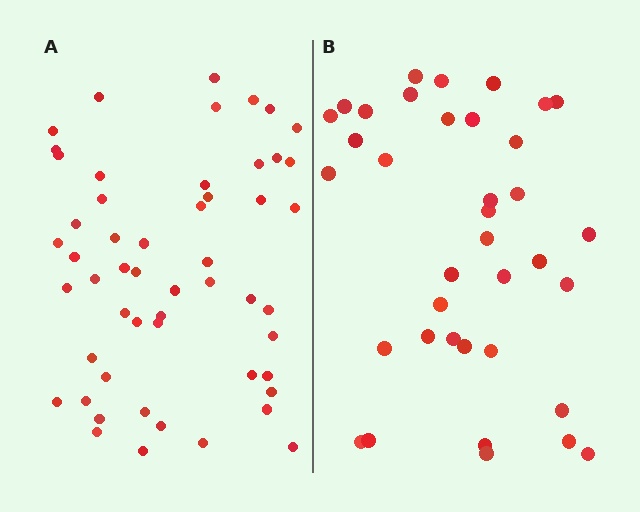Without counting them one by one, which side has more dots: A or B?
Region A (the left region) has more dots.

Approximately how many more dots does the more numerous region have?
Region A has approximately 15 more dots than region B.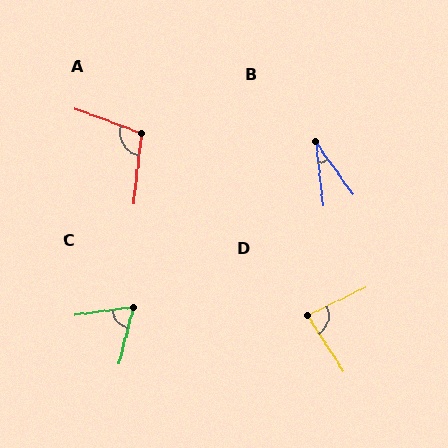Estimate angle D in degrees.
Approximately 83 degrees.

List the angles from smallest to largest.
B (29°), C (69°), D (83°), A (104°).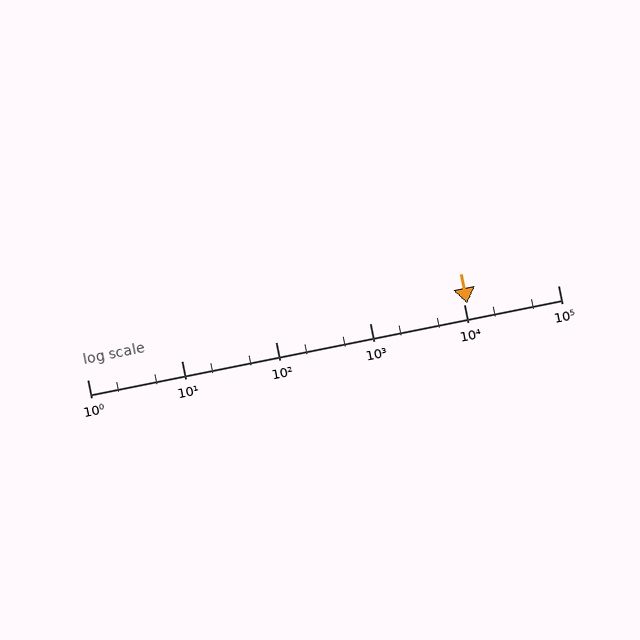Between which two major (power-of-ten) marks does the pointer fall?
The pointer is between 10000 and 100000.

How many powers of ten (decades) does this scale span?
The scale spans 5 decades, from 1 to 100000.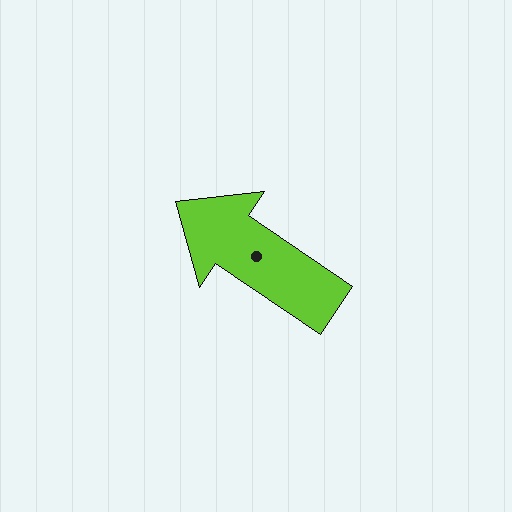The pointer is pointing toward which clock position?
Roughly 10 o'clock.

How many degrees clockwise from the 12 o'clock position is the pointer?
Approximately 304 degrees.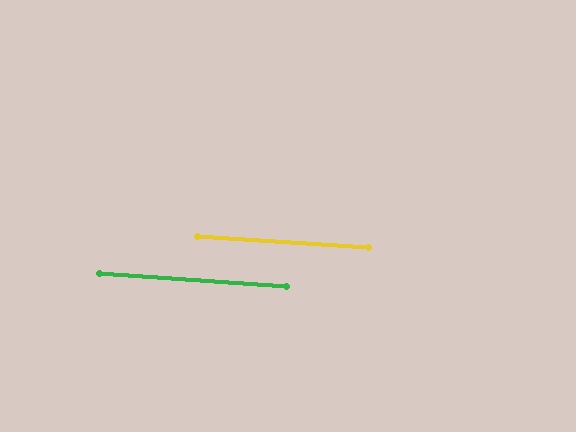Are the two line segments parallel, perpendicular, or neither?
Parallel — their directions differ by only 0.3°.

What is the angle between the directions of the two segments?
Approximately 0 degrees.